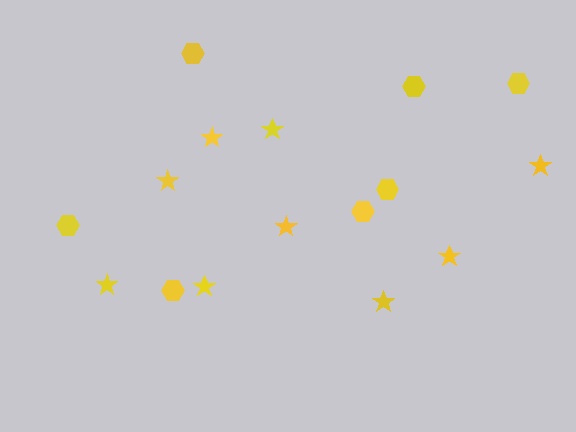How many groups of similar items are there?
There are 2 groups: one group of stars (9) and one group of hexagons (7).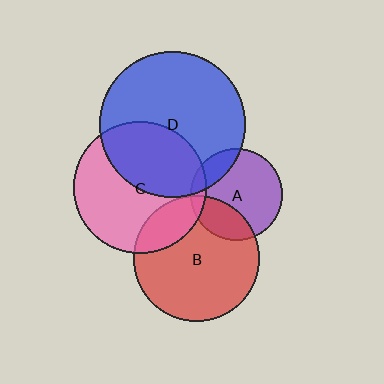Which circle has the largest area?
Circle D (blue).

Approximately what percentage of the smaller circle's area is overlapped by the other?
Approximately 10%.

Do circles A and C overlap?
Yes.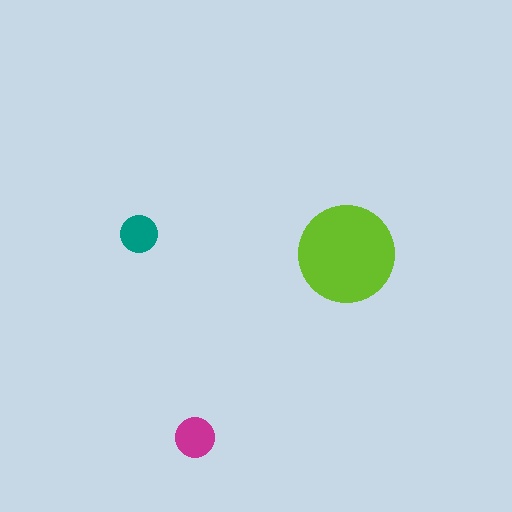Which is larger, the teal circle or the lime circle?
The lime one.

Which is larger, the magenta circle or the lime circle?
The lime one.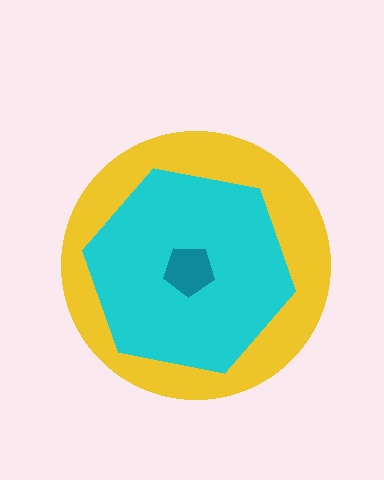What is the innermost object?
The teal pentagon.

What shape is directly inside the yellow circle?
The cyan hexagon.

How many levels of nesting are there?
3.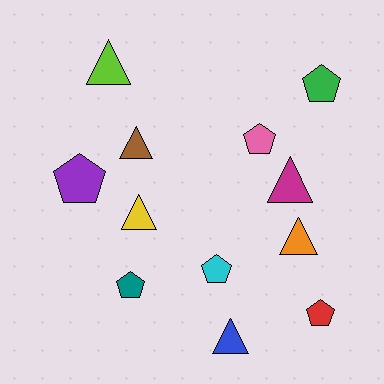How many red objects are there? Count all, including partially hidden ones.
There is 1 red object.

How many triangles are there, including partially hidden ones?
There are 6 triangles.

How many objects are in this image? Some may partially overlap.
There are 12 objects.